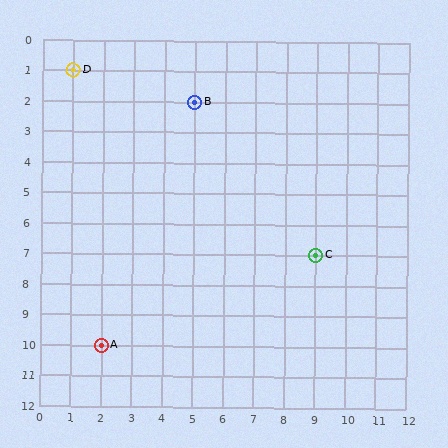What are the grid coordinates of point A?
Point A is at grid coordinates (2, 10).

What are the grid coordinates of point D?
Point D is at grid coordinates (1, 1).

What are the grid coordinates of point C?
Point C is at grid coordinates (9, 7).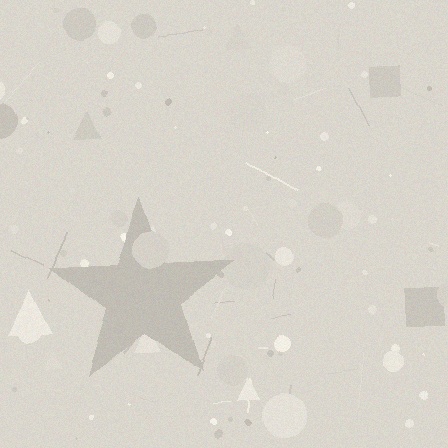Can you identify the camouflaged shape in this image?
The camouflaged shape is a star.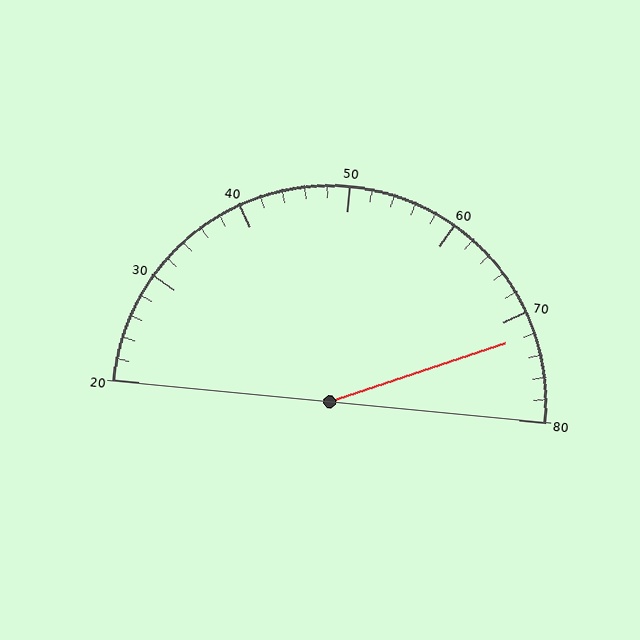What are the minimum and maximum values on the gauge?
The gauge ranges from 20 to 80.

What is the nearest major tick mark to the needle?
The nearest major tick mark is 70.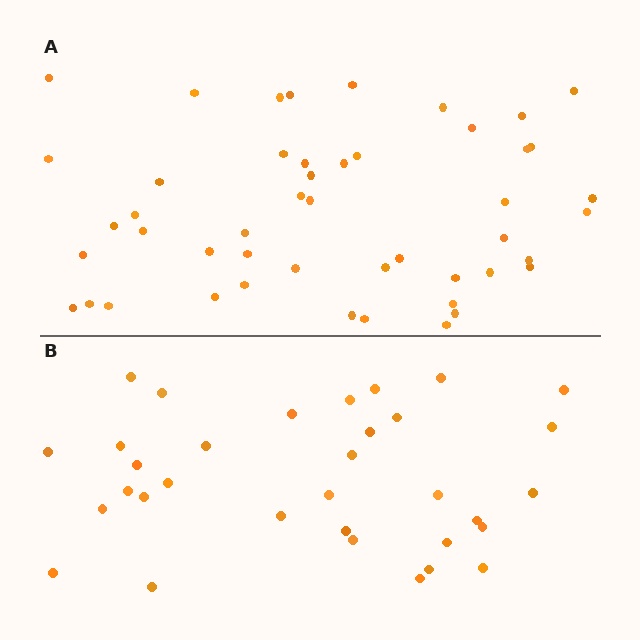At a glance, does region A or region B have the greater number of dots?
Region A (the top region) has more dots.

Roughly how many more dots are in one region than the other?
Region A has approximately 15 more dots than region B.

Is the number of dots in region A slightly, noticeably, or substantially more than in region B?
Region A has substantially more. The ratio is roughly 1.5 to 1.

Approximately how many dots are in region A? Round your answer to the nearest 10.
About 50 dots. (The exact count is 48, which rounds to 50.)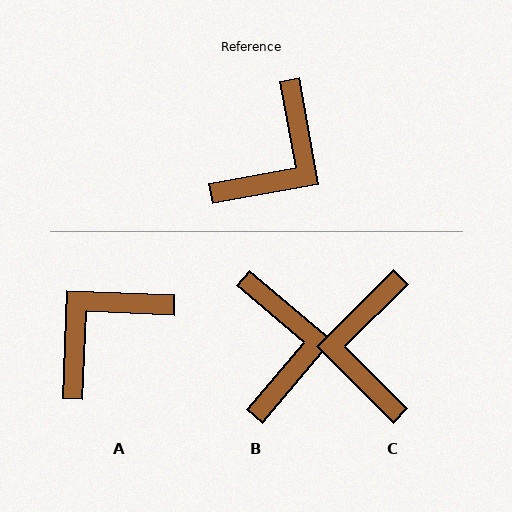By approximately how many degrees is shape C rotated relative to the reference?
Approximately 145 degrees clockwise.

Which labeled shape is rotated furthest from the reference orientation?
A, about 168 degrees away.